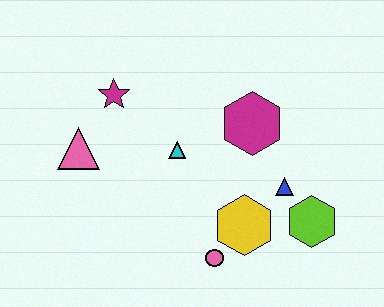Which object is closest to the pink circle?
The yellow hexagon is closest to the pink circle.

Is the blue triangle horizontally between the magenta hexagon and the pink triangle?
No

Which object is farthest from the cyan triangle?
The lime hexagon is farthest from the cyan triangle.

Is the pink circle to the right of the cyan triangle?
Yes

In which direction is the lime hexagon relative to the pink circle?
The lime hexagon is to the right of the pink circle.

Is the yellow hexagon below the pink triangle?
Yes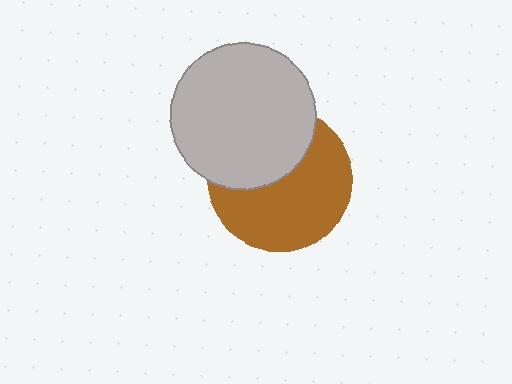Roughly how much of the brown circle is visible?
About half of it is visible (roughly 60%).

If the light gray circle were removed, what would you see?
You would see the complete brown circle.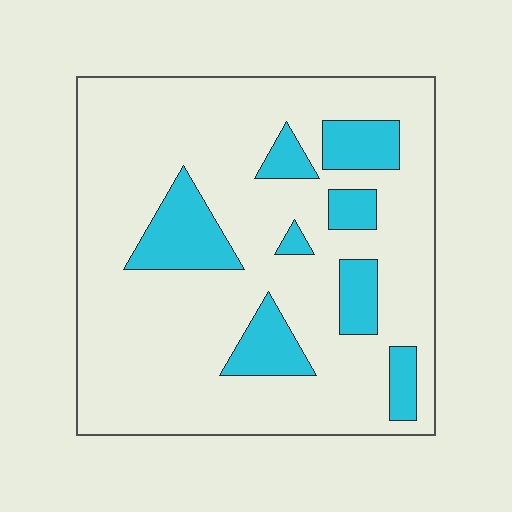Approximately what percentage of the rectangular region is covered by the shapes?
Approximately 20%.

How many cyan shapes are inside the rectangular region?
8.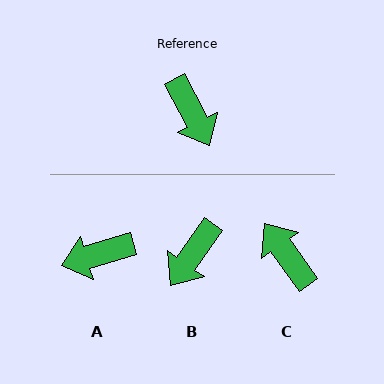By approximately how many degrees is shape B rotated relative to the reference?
Approximately 62 degrees clockwise.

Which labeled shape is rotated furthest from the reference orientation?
C, about 172 degrees away.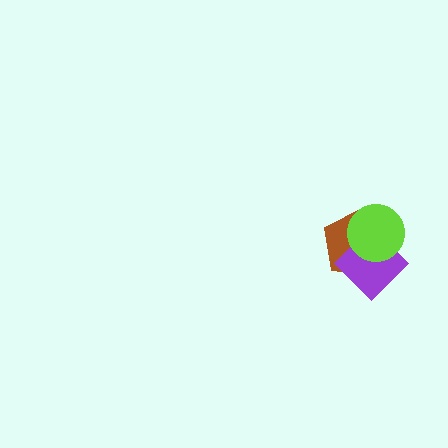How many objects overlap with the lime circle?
2 objects overlap with the lime circle.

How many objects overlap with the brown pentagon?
2 objects overlap with the brown pentagon.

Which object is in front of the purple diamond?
The lime circle is in front of the purple diamond.